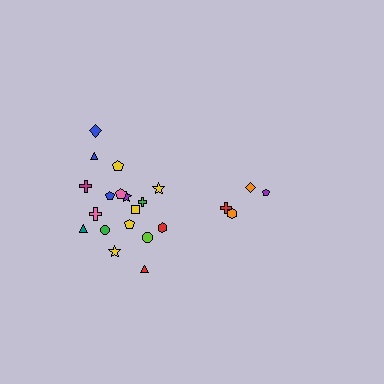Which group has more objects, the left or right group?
The left group.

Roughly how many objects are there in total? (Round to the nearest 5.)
Roughly 20 objects in total.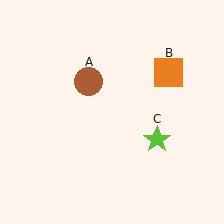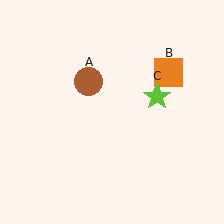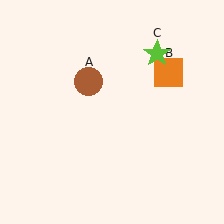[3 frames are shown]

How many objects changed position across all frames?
1 object changed position: lime star (object C).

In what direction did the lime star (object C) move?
The lime star (object C) moved up.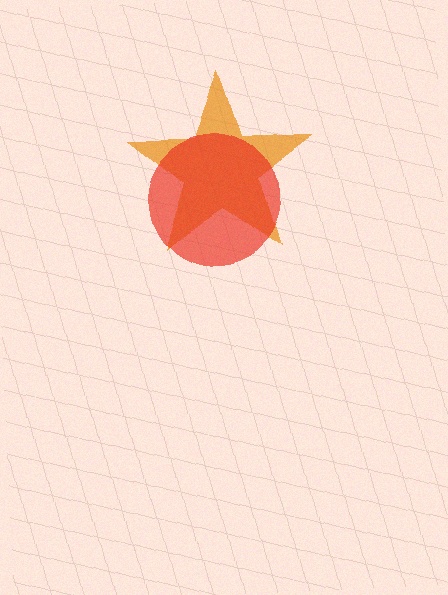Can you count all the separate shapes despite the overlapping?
Yes, there are 2 separate shapes.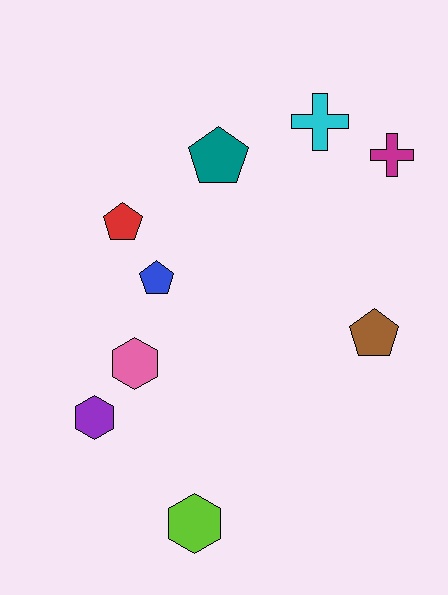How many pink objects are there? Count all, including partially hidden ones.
There is 1 pink object.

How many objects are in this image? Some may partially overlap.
There are 9 objects.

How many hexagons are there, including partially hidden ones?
There are 3 hexagons.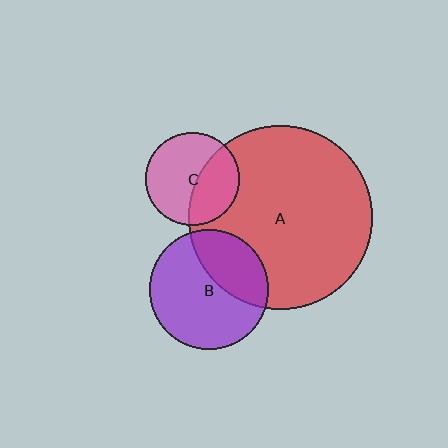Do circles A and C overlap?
Yes.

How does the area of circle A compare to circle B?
Approximately 2.4 times.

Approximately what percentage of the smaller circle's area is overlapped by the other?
Approximately 40%.